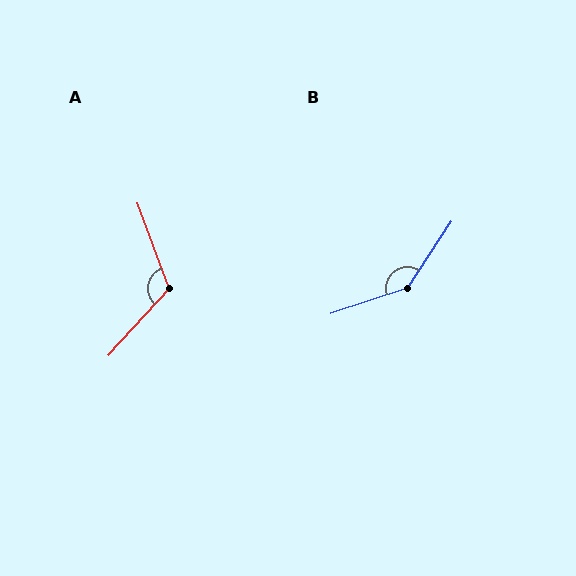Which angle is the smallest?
A, at approximately 117 degrees.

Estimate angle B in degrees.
Approximately 142 degrees.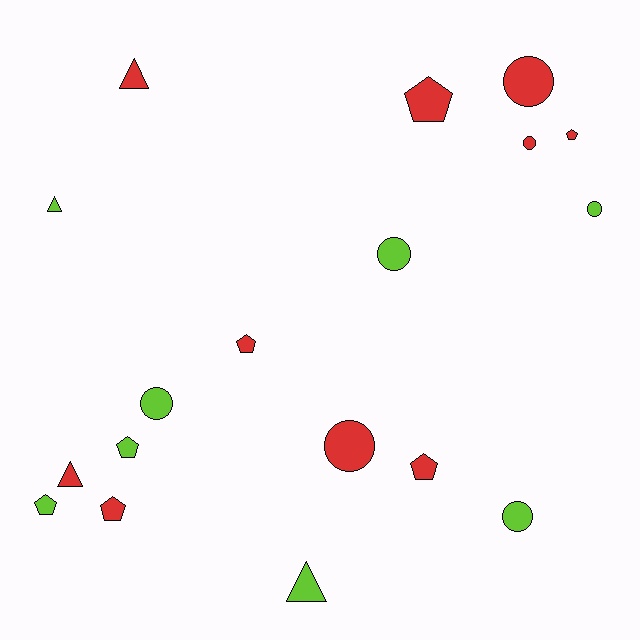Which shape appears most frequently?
Circle, with 7 objects.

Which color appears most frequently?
Red, with 10 objects.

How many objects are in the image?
There are 18 objects.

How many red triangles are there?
There are 2 red triangles.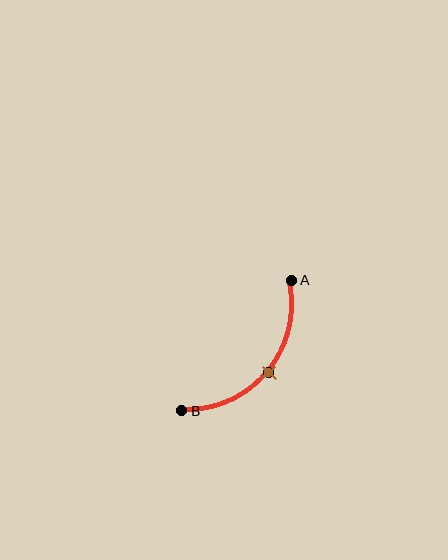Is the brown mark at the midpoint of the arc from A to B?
Yes. The brown mark lies on the arc at equal arc-length from both A and B — it is the arc midpoint.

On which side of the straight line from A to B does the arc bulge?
The arc bulges below and to the right of the straight line connecting A and B.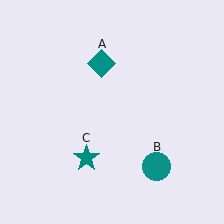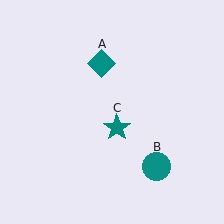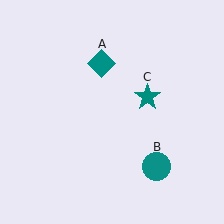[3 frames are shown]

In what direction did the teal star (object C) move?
The teal star (object C) moved up and to the right.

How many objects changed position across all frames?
1 object changed position: teal star (object C).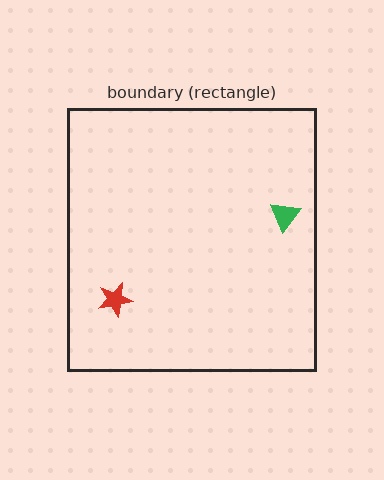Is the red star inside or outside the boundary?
Inside.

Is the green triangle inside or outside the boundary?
Inside.